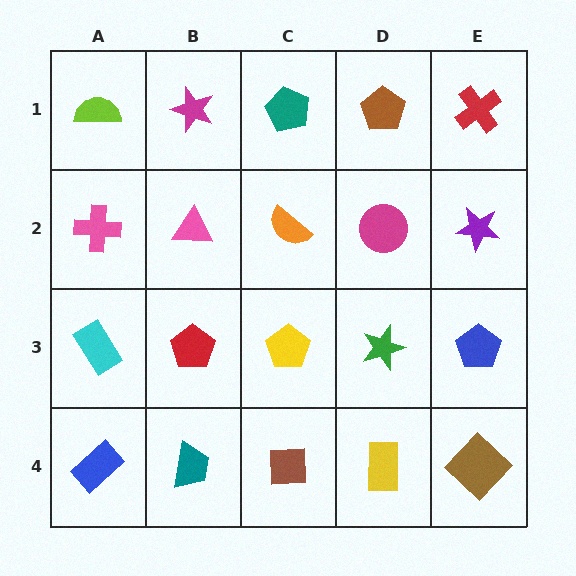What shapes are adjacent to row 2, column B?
A magenta star (row 1, column B), a red pentagon (row 3, column B), a pink cross (row 2, column A), an orange semicircle (row 2, column C).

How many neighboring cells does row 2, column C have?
4.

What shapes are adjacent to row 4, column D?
A green star (row 3, column D), a brown square (row 4, column C), a brown diamond (row 4, column E).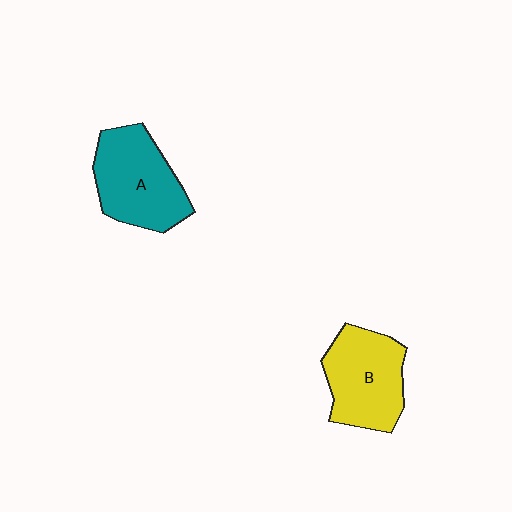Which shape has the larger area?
Shape A (teal).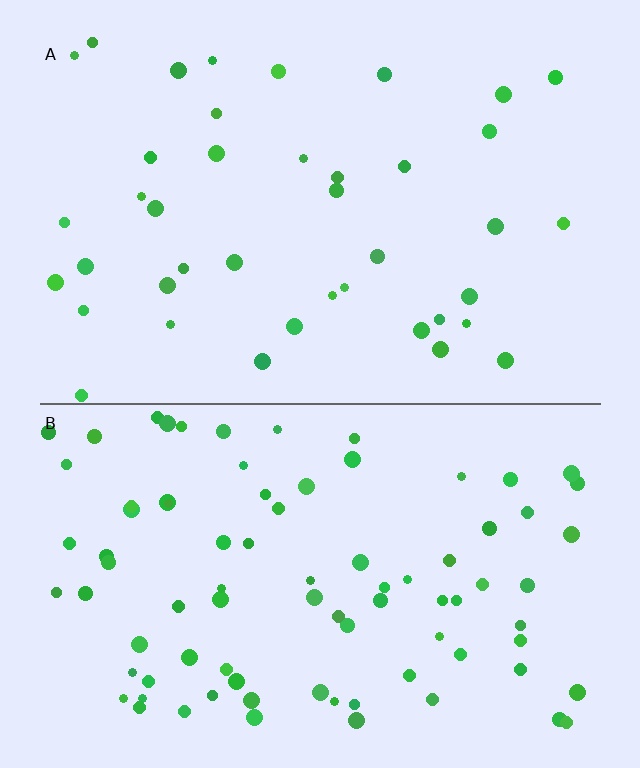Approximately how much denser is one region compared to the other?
Approximately 2.1× — region B over region A.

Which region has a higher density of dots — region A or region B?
B (the bottom).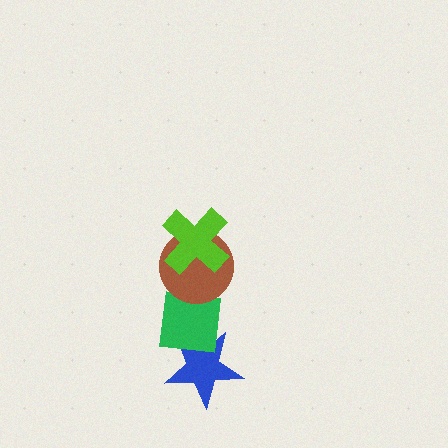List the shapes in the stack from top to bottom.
From top to bottom: the lime cross, the brown circle, the green square, the blue star.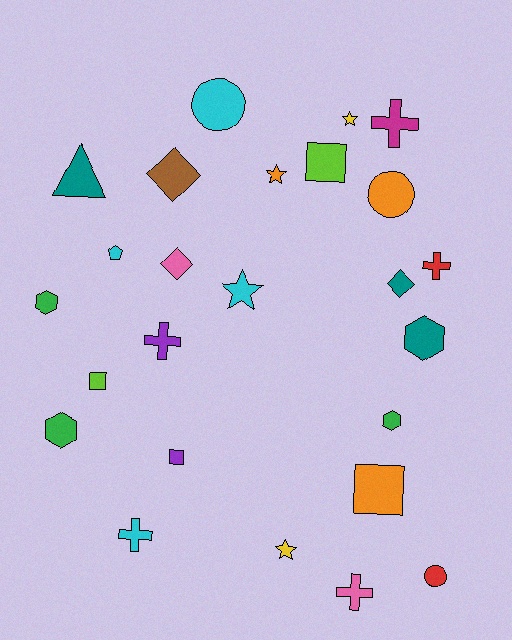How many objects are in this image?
There are 25 objects.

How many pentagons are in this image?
There is 1 pentagon.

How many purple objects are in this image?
There are 2 purple objects.